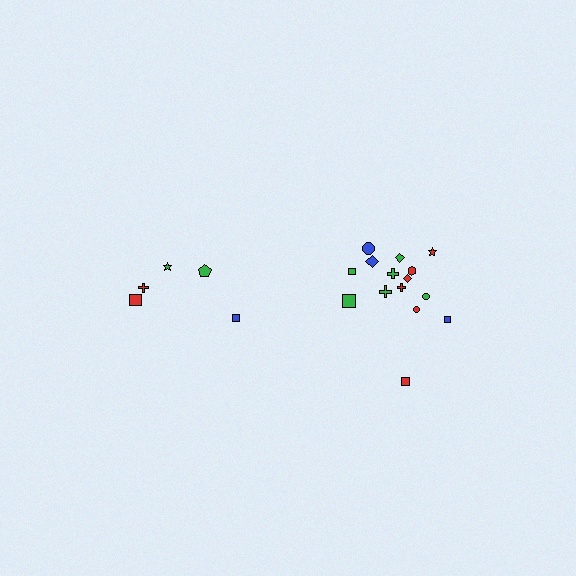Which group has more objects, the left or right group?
The right group.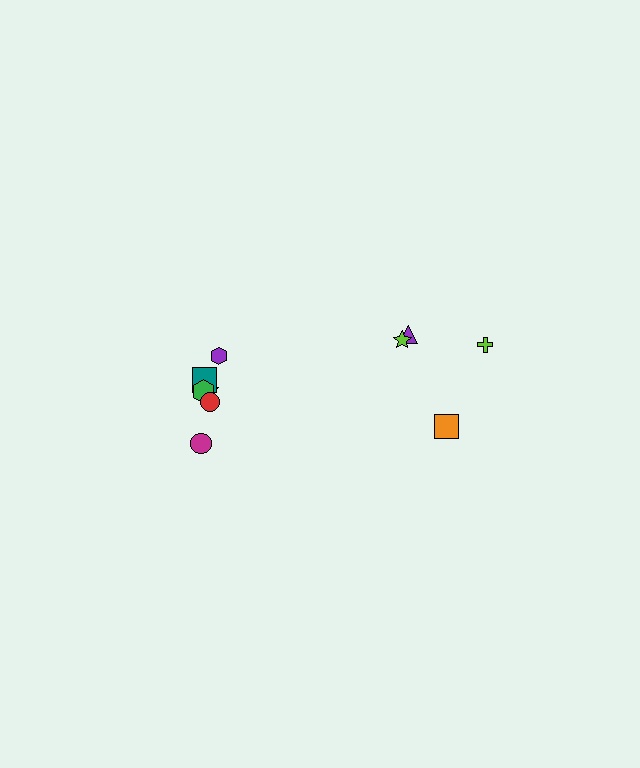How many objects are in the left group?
There are 6 objects.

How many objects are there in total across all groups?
There are 10 objects.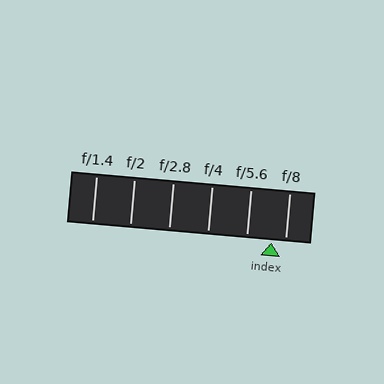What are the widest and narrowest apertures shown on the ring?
The widest aperture shown is f/1.4 and the narrowest is f/8.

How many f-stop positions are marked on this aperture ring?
There are 6 f-stop positions marked.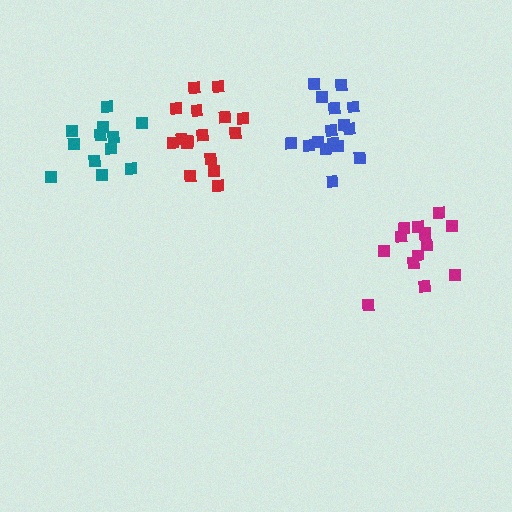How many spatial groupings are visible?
There are 4 spatial groupings.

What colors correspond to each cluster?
The clusters are colored: teal, magenta, red, blue.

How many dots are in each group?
Group 1: 12 dots, Group 2: 13 dots, Group 3: 16 dots, Group 4: 16 dots (57 total).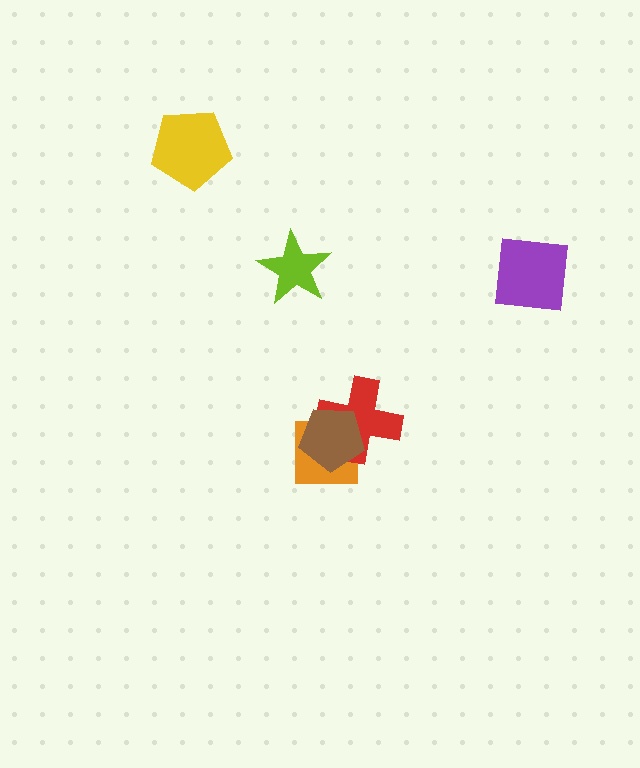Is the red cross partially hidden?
Yes, it is partially covered by another shape.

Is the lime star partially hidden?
No, no other shape covers it.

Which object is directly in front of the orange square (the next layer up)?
The red cross is directly in front of the orange square.